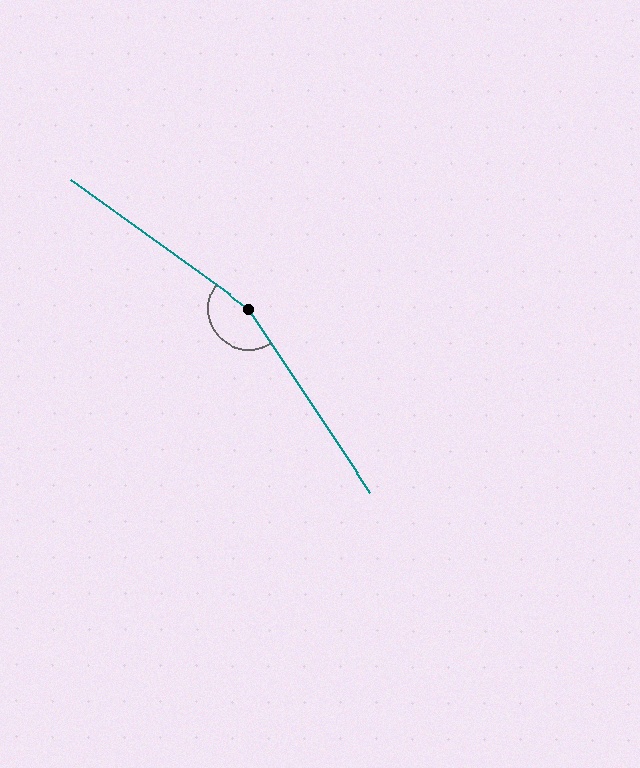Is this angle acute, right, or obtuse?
It is obtuse.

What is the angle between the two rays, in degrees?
Approximately 159 degrees.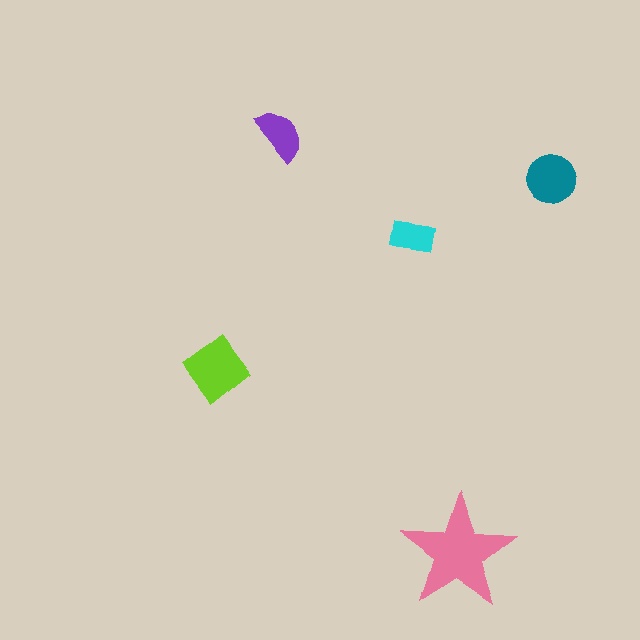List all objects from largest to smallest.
The pink star, the lime diamond, the teal circle, the purple semicircle, the cyan rectangle.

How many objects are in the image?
There are 5 objects in the image.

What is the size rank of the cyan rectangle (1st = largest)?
5th.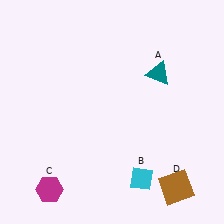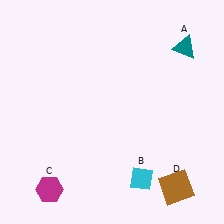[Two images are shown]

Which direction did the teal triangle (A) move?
The teal triangle (A) moved right.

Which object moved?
The teal triangle (A) moved right.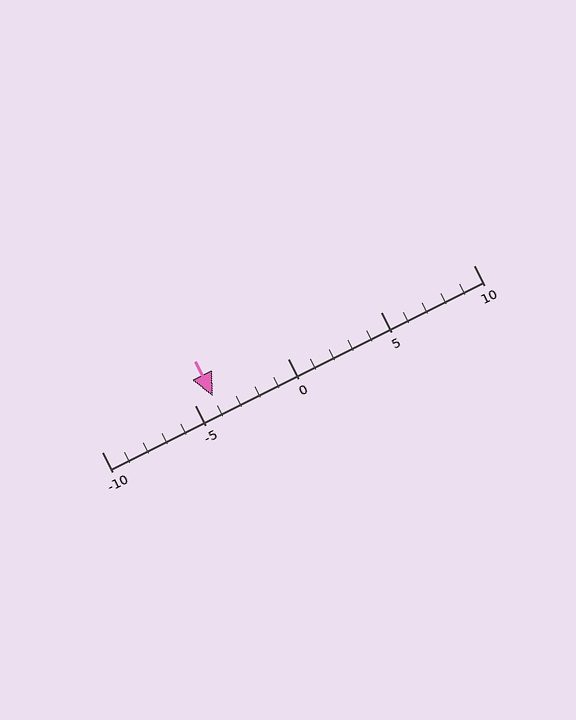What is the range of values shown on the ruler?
The ruler shows values from -10 to 10.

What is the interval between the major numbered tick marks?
The major tick marks are spaced 5 units apart.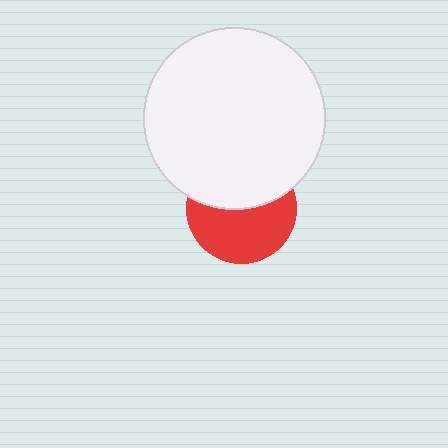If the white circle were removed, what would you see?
You would see the complete red circle.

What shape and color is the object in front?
The object in front is a white circle.